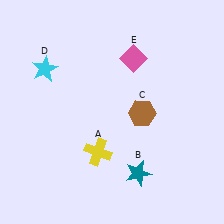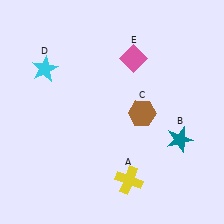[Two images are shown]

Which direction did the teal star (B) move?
The teal star (B) moved right.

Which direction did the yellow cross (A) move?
The yellow cross (A) moved right.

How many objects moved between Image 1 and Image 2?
2 objects moved between the two images.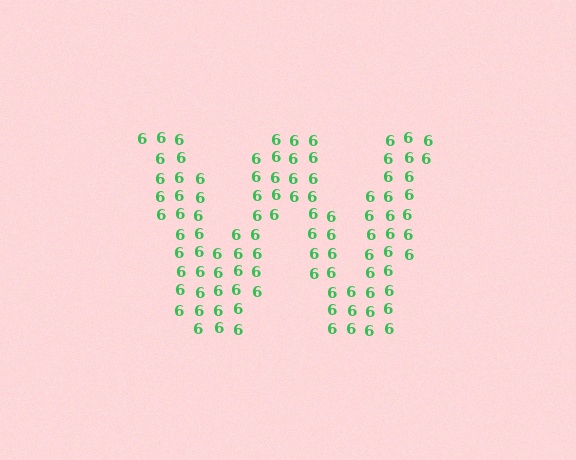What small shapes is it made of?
It is made of small digit 6's.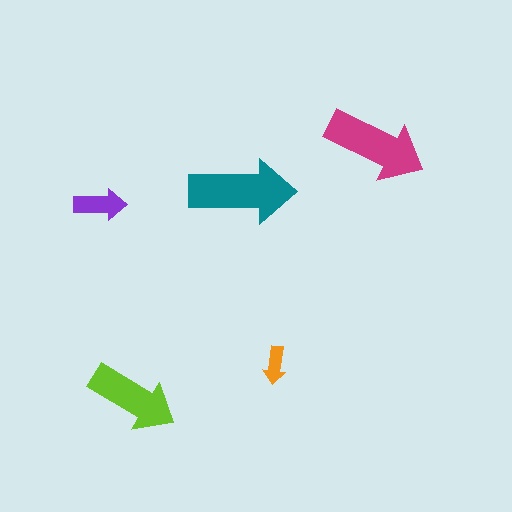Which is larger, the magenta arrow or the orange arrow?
The magenta one.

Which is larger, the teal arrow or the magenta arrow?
The teal one.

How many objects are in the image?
There are 5 objects in the image.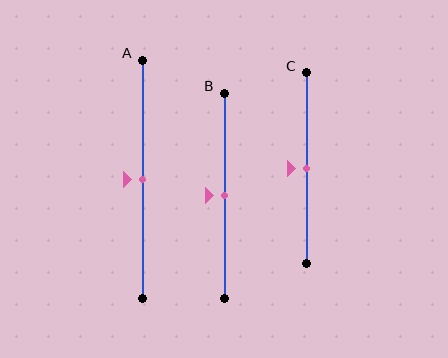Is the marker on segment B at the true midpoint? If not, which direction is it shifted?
Yes, the marker on segment B is at the true midpoint.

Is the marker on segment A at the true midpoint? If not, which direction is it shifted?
Yes, the marker on segment A is at the true midpoint.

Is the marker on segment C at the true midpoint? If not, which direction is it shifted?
Yes, the marker on segment C is at the true midpoint.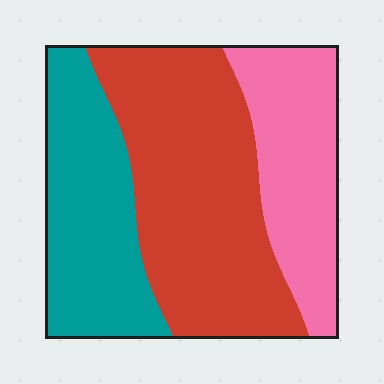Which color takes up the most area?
Red, at roughly 45%.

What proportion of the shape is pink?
Pink takes up between a sixth and a third of the shape.